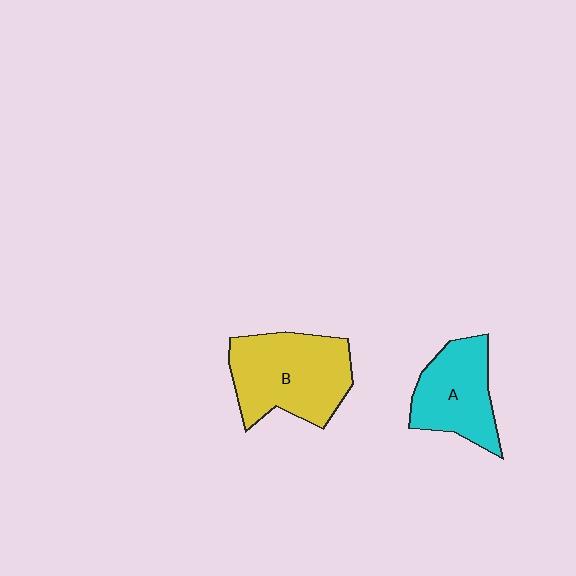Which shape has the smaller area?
Shape A (cyan).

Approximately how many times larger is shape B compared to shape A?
Approximately 1.4 times.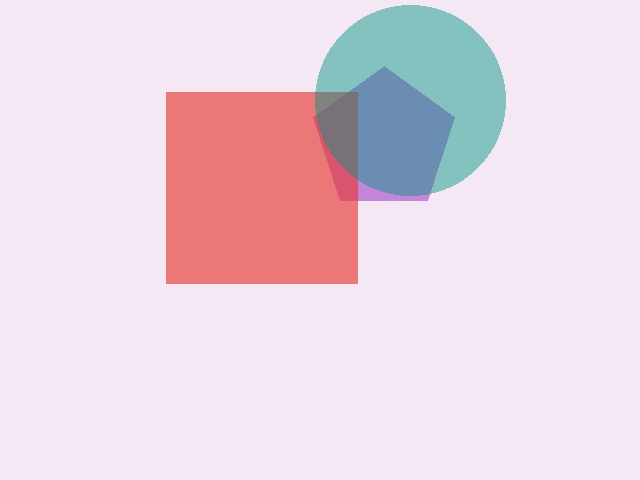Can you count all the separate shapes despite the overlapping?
Yes, there are 3 separate shapes.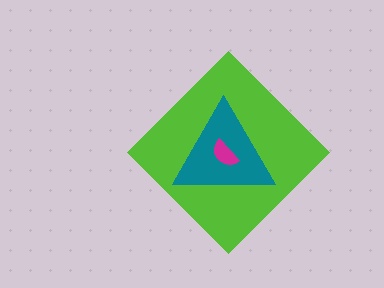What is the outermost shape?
The lime diamond.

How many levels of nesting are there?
3.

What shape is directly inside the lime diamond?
The teal triangle.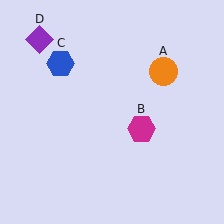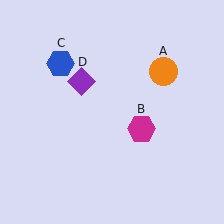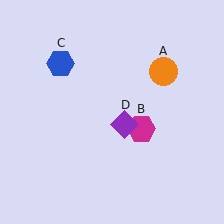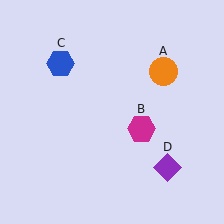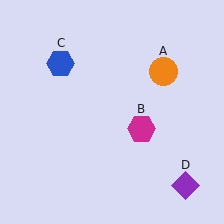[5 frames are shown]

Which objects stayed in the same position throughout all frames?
Orange circle (object A) and magenta hexagon (object B) and blue hexagon (object C) remained stationary.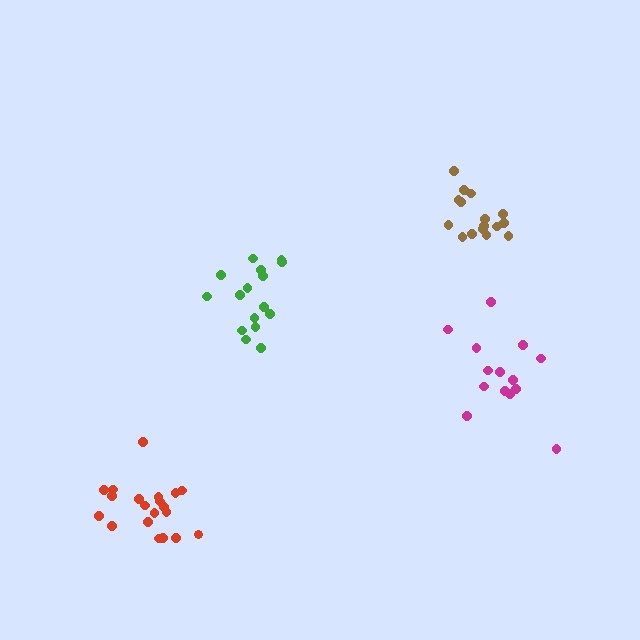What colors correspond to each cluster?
The clusters are colored: green, magenta, brown, red.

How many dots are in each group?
Group 1: 16 dots, Group 2: 14 dots, Group 3: 16 dots, Group 4: 20 dots (66 total).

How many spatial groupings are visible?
There are 4 spatial groupings.